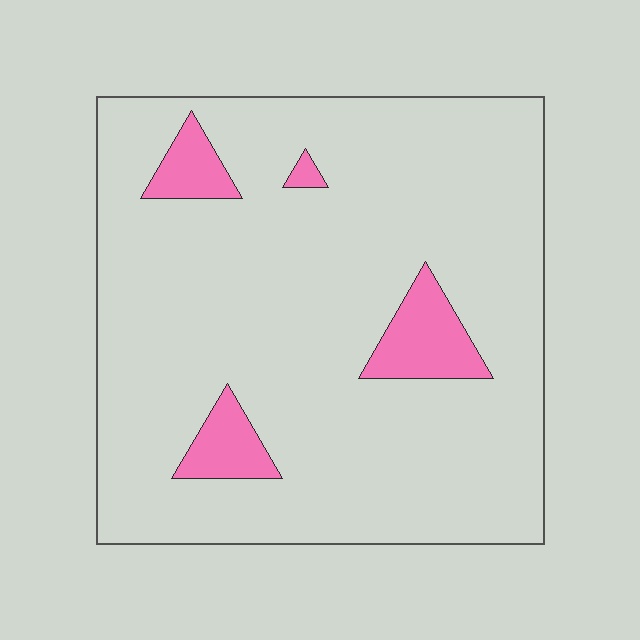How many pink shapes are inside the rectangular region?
4.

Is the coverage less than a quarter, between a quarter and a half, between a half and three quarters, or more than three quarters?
Less than a quarter.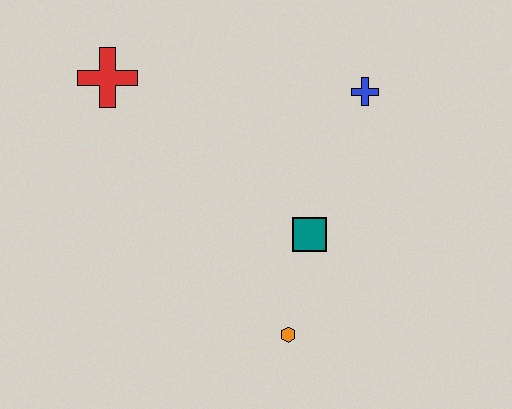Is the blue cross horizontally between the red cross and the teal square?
No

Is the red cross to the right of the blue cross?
No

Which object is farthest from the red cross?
The orange hexagon is farthest from the red cross.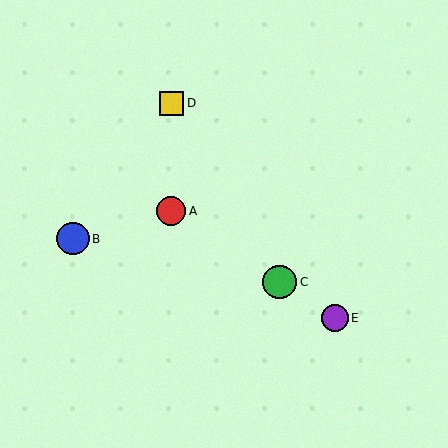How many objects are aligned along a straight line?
3 objects (A, C, E) are aligned along a straight line.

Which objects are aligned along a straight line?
Objects A, C, E are aligned along a straight line.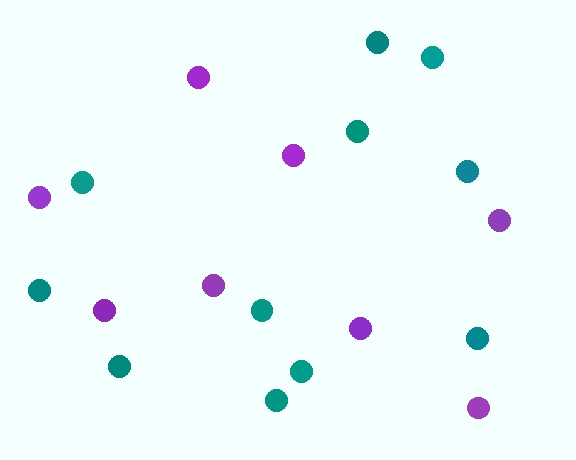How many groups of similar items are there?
There are 2 groups: one group of teal circles (11) and one group of purple circles (8).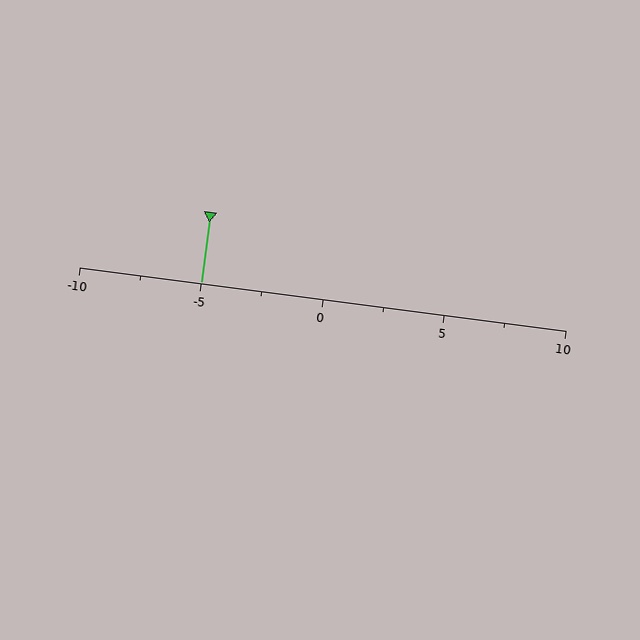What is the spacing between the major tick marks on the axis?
The major ticks are spaced 5 apart.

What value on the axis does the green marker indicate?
The marker indicates approximately -5.